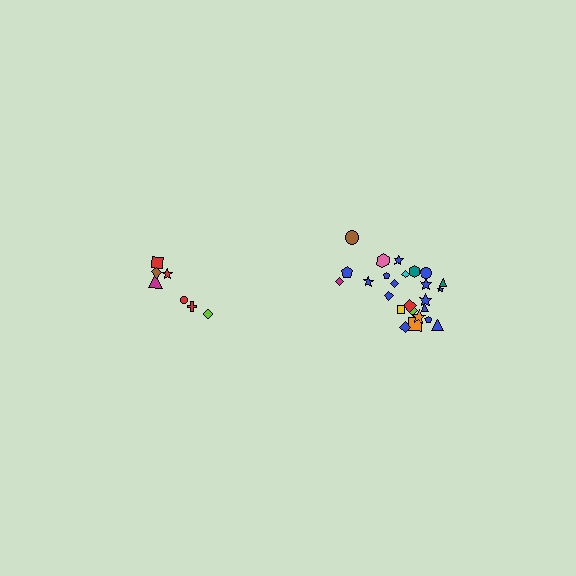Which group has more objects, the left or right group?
The right group.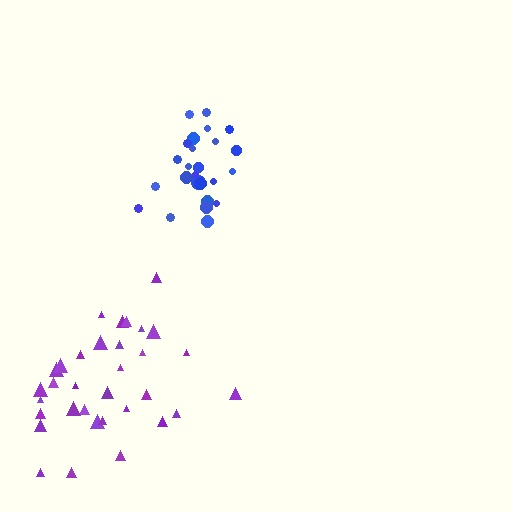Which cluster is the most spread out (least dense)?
Purple.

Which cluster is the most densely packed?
Blue.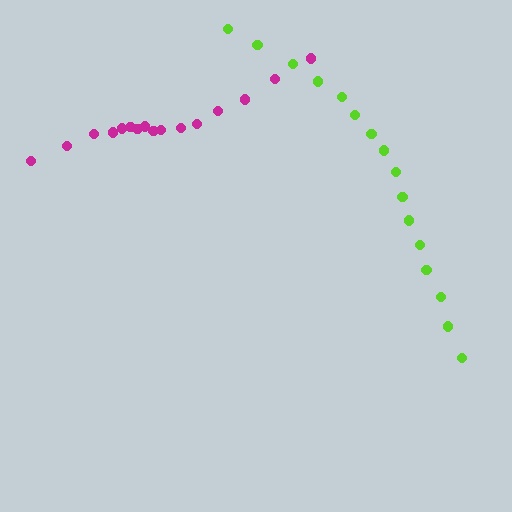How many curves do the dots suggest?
There are 2 distinct paths.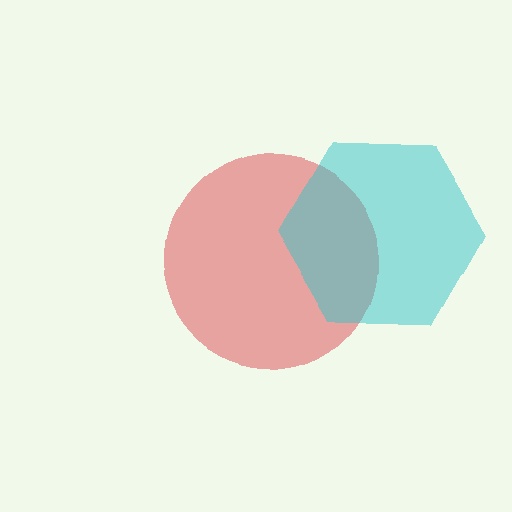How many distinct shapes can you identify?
There are 2 distinct shapes: a red circle, a cyan hexagon.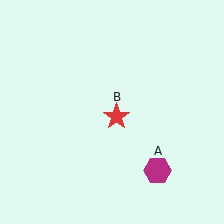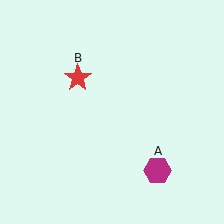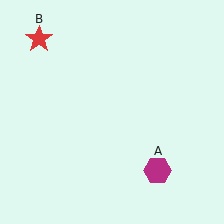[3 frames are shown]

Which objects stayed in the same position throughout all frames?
Magenta hexagon (object A) remained stationary.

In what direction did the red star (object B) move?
The red star (object B) moved up and to the left.